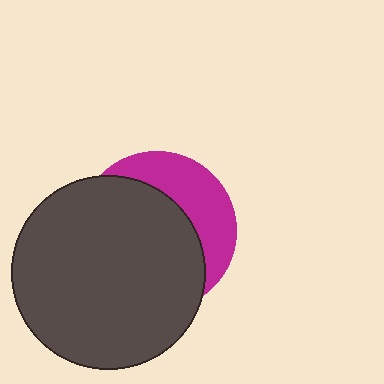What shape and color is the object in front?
The object in front is a dark gray circle.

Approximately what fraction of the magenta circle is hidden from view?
Roughly 67% of the magenta circle is hidden behind the dark gray circle.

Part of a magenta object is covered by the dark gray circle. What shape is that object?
It is a circle.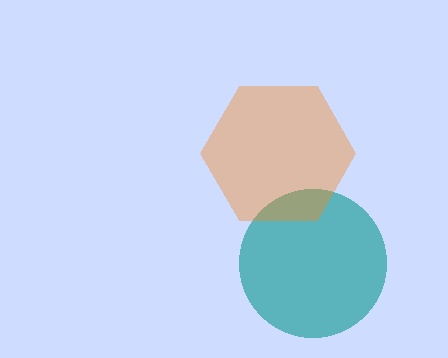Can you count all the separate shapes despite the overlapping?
Yes, there are 2 separate shapes.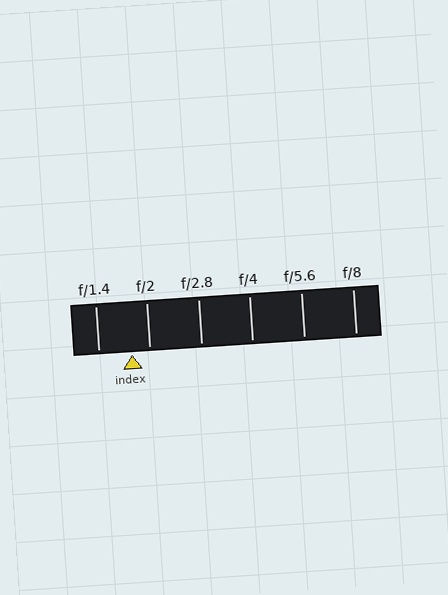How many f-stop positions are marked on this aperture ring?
There are 6 f-stop positions marked.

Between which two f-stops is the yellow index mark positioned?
The index mark is between f/1.4 and f/2.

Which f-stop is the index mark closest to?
The index mark is closest to f/2.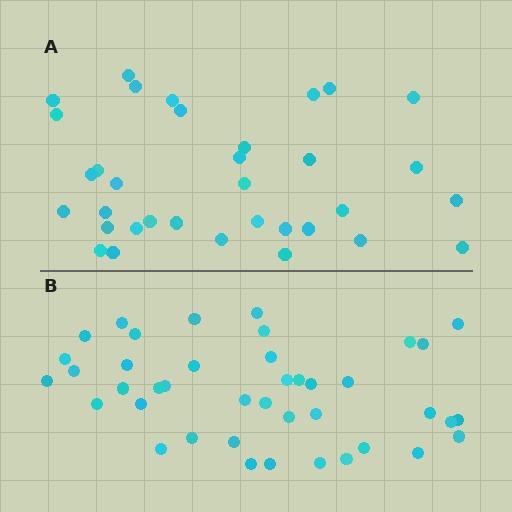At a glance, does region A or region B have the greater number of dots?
Region B (the bottom region) has more dots.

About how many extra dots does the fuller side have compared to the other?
Region B has roughly 8 or so more dots than region A.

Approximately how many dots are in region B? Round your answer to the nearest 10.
About 40 dots. (The exact count is 41, which rounds to 40.)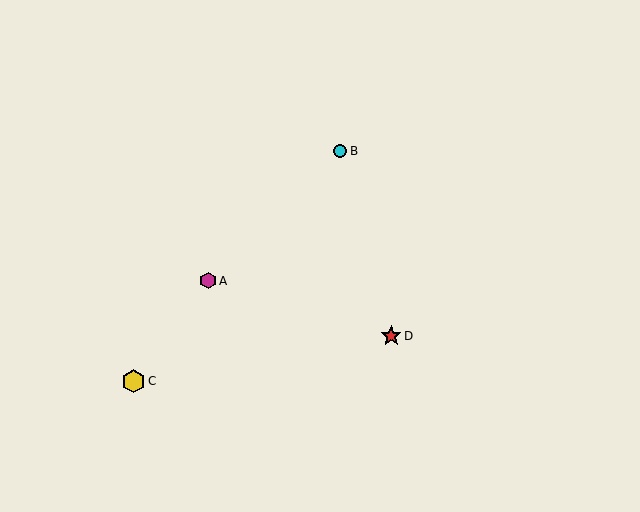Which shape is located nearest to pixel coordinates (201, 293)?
The magenta hexagon (labeled A) at (208, 281) is nearest to that location.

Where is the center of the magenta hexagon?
The center of the magenta hexagon is at (208, 281).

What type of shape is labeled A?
Shape A is a magenta hexagon.